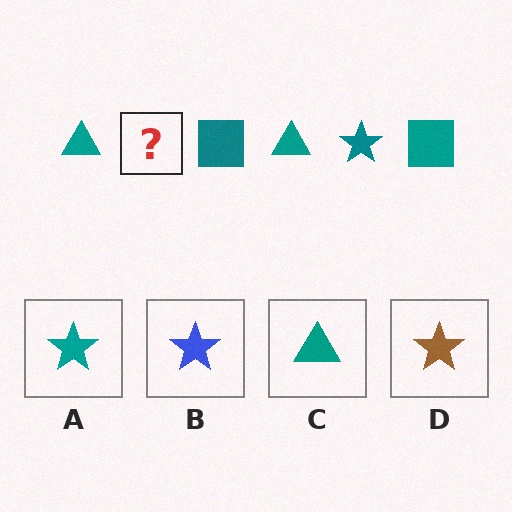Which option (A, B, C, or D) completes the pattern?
A.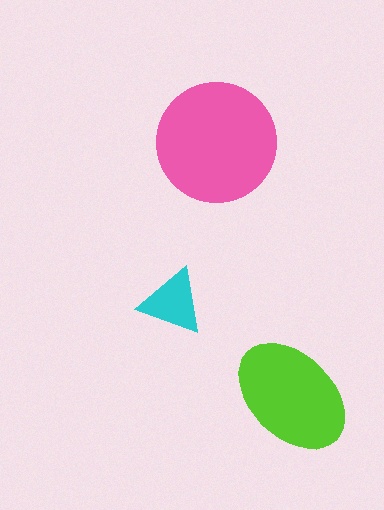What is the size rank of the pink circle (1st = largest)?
1st.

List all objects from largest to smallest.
The pink circle, the lime ellipse, the cyan triangle.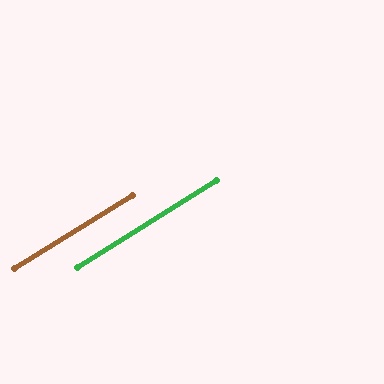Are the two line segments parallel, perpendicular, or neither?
Parallel — their directions differ by only 0.6°.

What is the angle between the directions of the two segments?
Approximately 1 degree.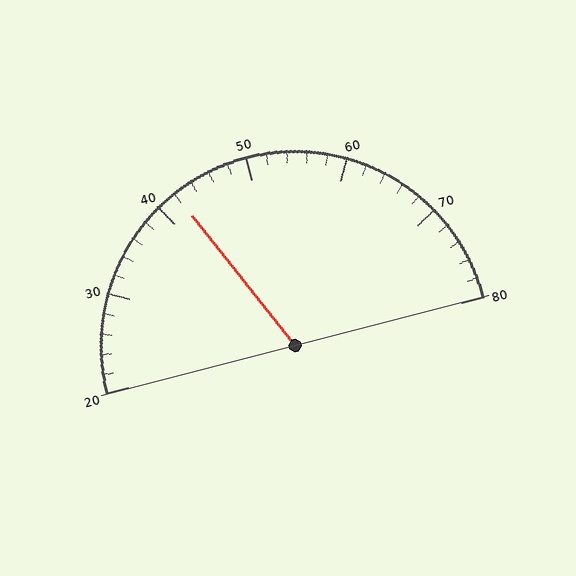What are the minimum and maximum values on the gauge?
The gauge ranges from 20 to 80.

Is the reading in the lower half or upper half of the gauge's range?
The reading is in the lower half of the range (20 to 80).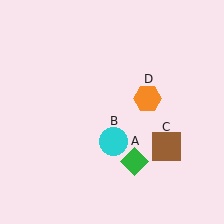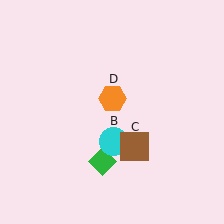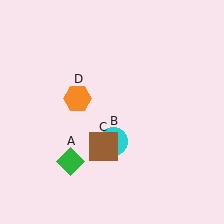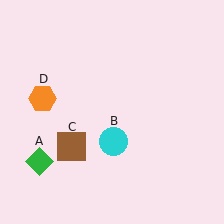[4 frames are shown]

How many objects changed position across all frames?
3 objects changed position: green diamond (object A), brown square (object C), orange hexagon (object D).